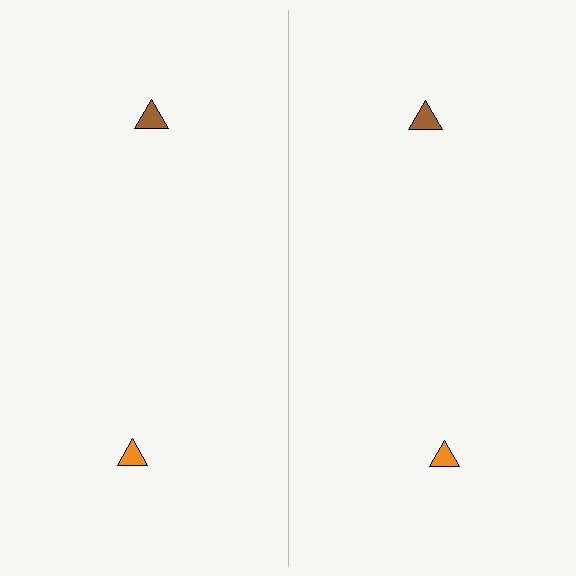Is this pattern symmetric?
Yes, this pattern has bilateral (reflection) symmetry.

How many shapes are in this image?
There are 4 shapes in this image.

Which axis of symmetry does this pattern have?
The pattern has a vertical axis of symmetry running through the center of the image.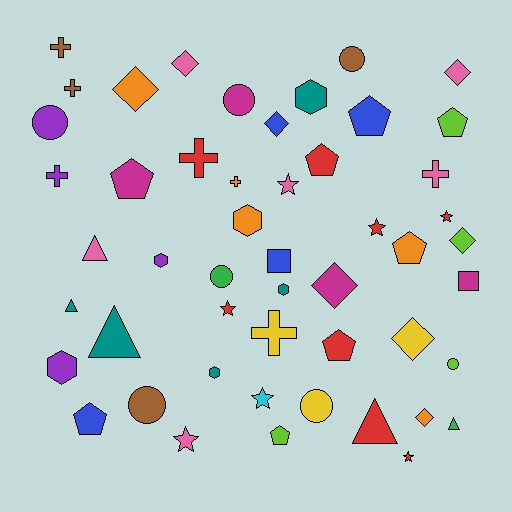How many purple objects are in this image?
There are 4 purple objects.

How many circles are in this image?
There are 7 circles.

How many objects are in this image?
There are 50 objects.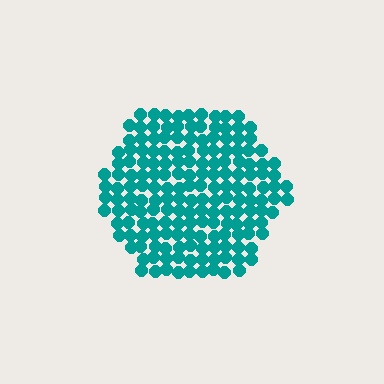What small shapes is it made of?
It is made of small circles.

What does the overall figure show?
The overall figure shows a hexagon.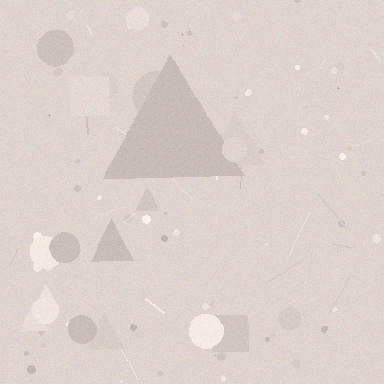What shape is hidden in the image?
A triangle is hidden in the image.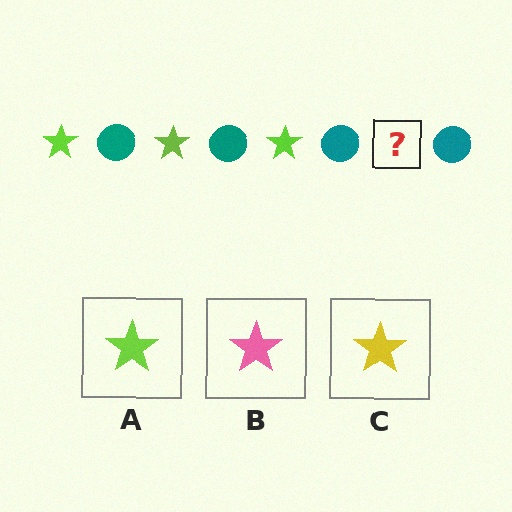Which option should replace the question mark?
Option A.